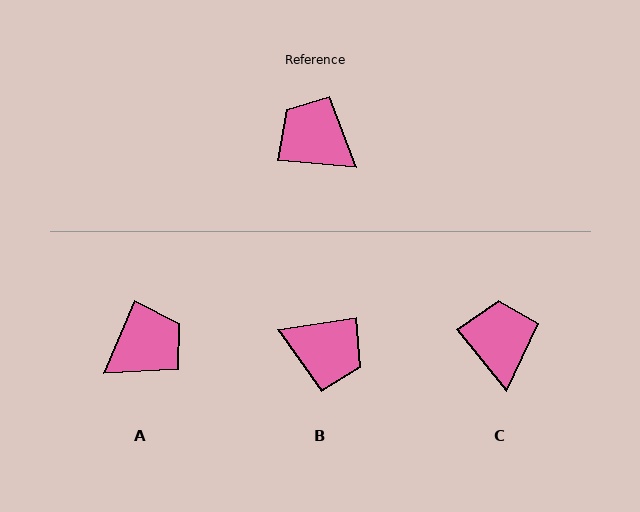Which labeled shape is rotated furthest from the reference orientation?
B, about 166 degrees away.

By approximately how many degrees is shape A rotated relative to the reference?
Approximately 108 degrees clockwise.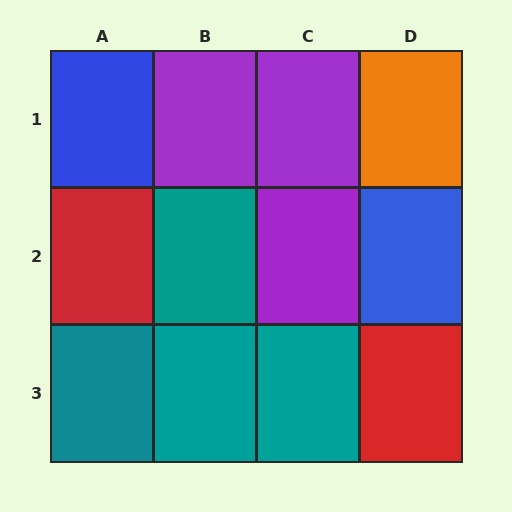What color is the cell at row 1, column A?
Blue.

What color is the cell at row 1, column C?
Purple.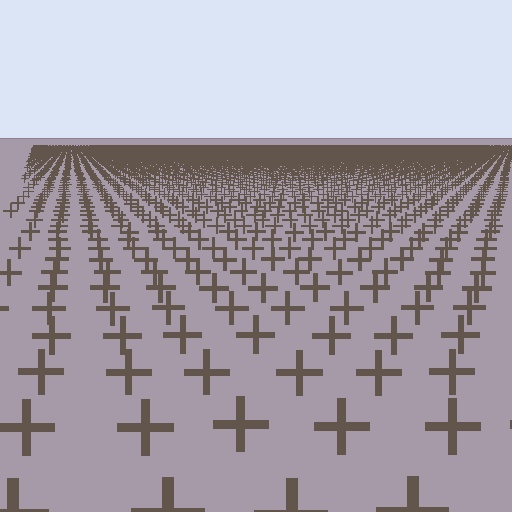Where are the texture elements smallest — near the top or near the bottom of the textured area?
Near the top.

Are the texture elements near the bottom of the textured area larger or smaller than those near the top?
Larger. Near the bottom, elements are closer to the viewer and appear at a bigger on-screen size.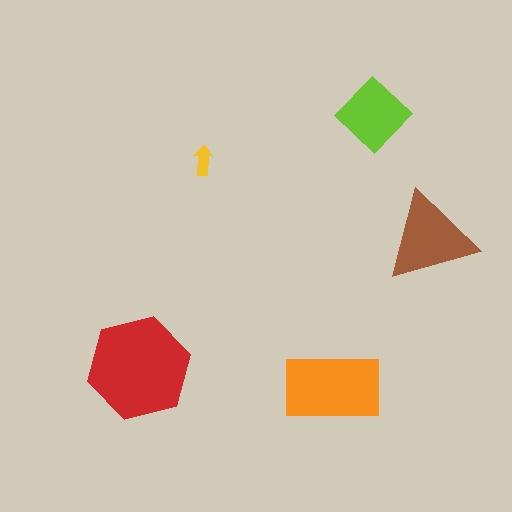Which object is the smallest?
The yellow arrow.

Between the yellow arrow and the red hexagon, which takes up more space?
The red hexagon.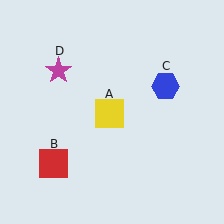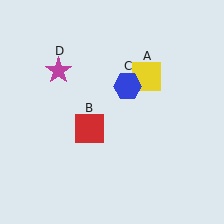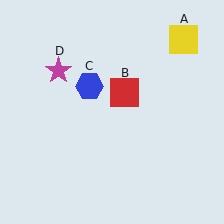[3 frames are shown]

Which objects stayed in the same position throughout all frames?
Magenta star (object D) remained stationary.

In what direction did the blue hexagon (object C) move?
The blue hexagon (object C) moved left.